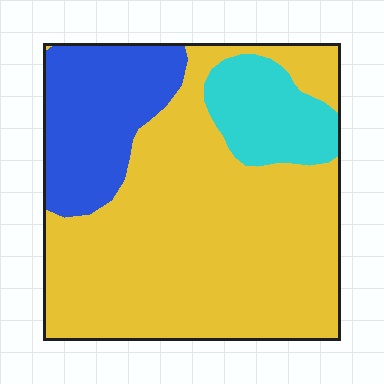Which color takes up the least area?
Cyan, at roughly 15%.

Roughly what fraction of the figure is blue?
Blue covers around 20% of the figure.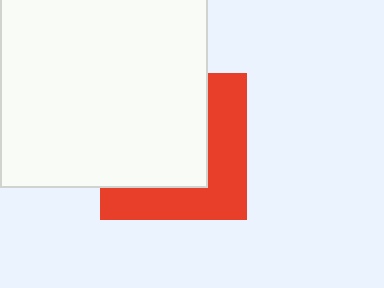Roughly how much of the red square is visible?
A small part of it is visible (roughly 43%).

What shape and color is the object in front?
The object in front is a white rectangle.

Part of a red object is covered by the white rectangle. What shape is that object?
It is a square.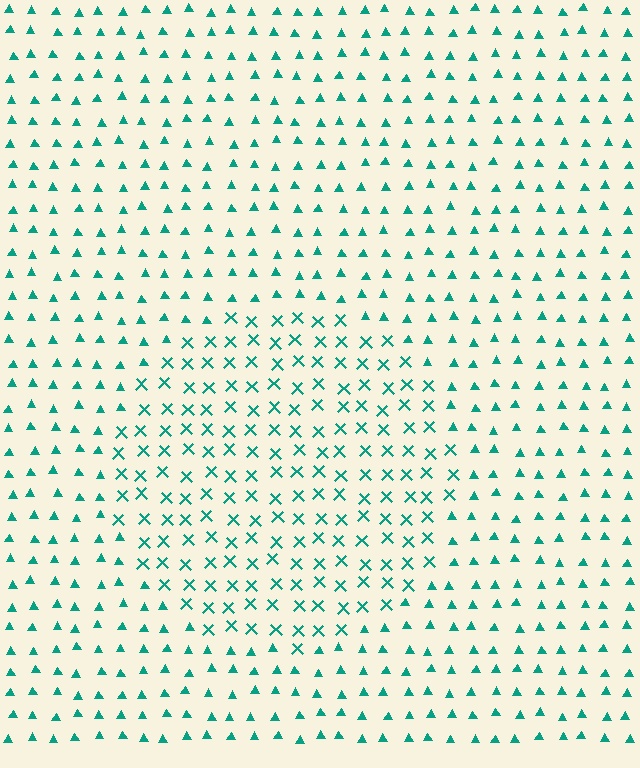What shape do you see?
I see a circle.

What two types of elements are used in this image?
The image uses X marks inside the circle region and triangles outside it.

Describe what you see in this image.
The image is filled with small teal elements arranged in a uniform grid. A circle-shaped region contains X marks, while the surrounding area contains triangles. The boundary is defined purely by the change in element shape.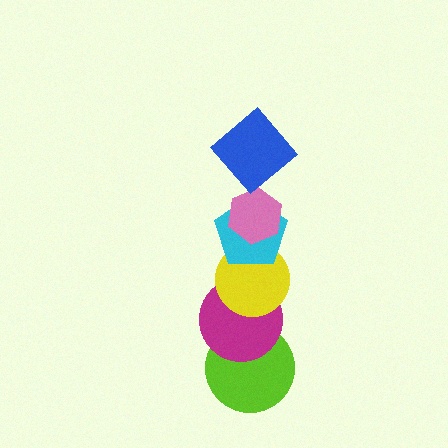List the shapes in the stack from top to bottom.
From top to bottom: the blue diamond, the pink hexagon, the cyan pentagon, the yellow circle, the magenta circle, the lime circle.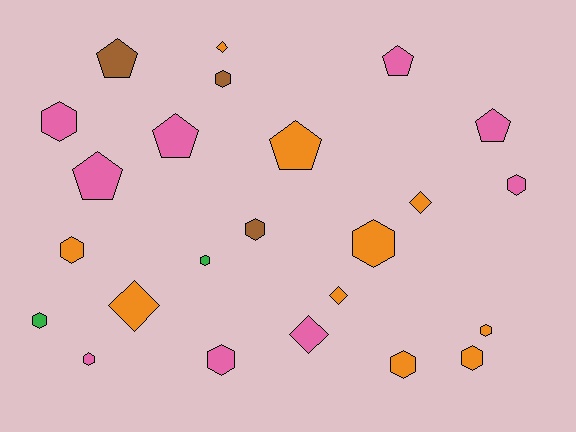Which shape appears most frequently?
Hexagon, with 13 objects.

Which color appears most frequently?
Orange, with 10 objects.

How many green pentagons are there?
There are no green pentagons.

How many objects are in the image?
There are 24 objects.